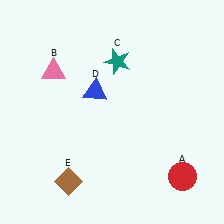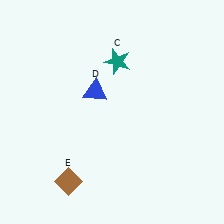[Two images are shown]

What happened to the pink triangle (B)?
The pink triangle (B) was removed in Image 2. It was in the top-left area of Image 1.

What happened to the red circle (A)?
The red circle (A) was removed in Image 2. It was in the bottom-right area of Image 1.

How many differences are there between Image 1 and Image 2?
There are 2 differences between the two images.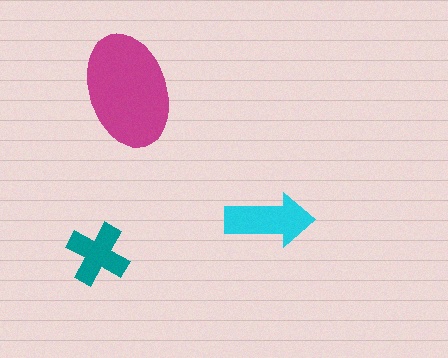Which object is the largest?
The magenta ellipse.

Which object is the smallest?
The teal cross.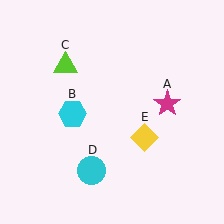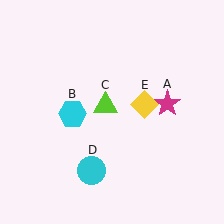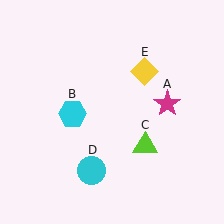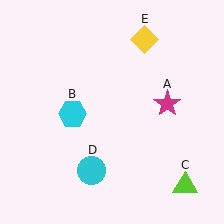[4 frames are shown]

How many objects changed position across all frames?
2 objects changed position: lime triangle (object C), yellow diamond (object E).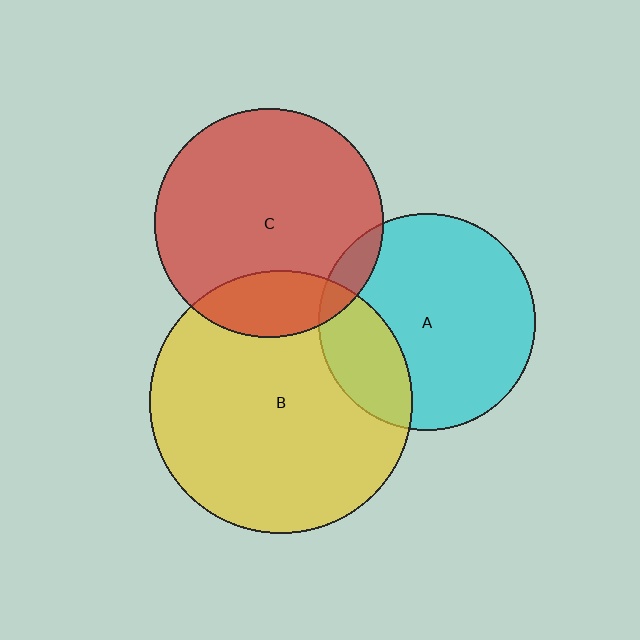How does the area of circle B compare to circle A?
Approximately 1.5 times.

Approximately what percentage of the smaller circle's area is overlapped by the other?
Approximately 25%.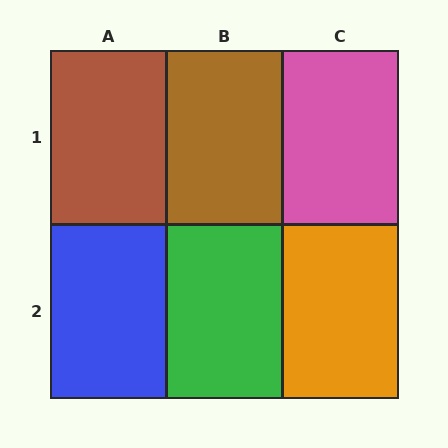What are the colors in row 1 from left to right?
Brown, brown, pink.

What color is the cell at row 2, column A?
Blue.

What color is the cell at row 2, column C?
Orange.